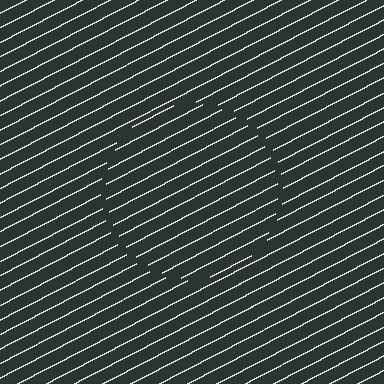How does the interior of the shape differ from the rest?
The interior of the shape contains the same grating, shifted by half a period — the contour is defined by the phase discontinuity where line-ends from the inner and outer gratings abut.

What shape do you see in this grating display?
An illusory circle. The interior of the shape contains the same grating, shifted by half a period — the contour is defined by the phase discontinuity where line-ends from the inner and outer gratings abut.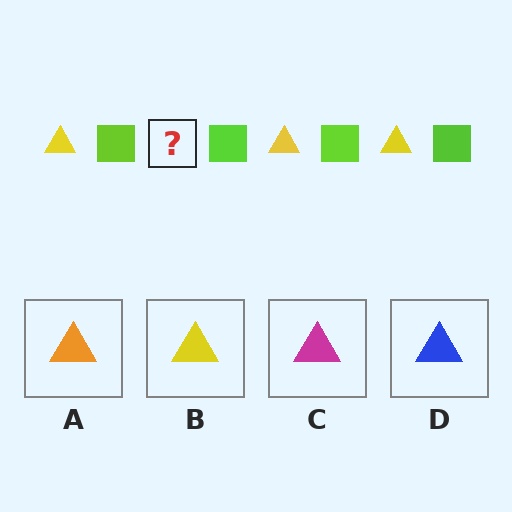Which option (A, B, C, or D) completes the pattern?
B.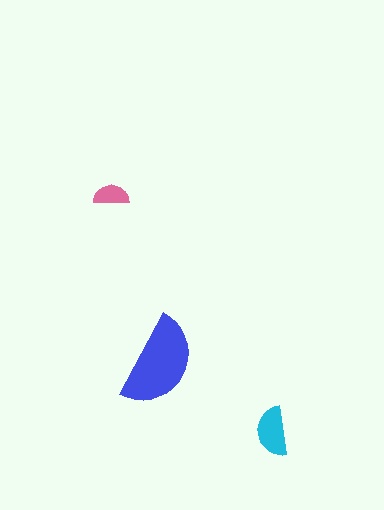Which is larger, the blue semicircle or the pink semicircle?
The blue one.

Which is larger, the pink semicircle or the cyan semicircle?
The cyan one.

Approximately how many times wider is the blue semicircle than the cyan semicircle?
About 2 times wider.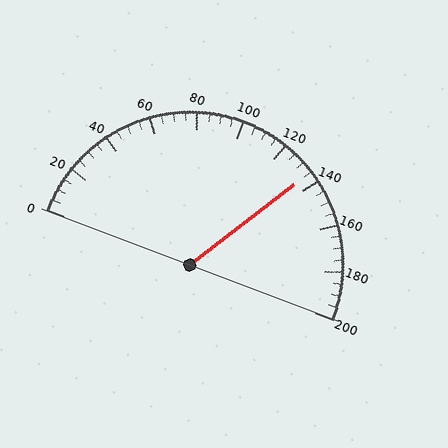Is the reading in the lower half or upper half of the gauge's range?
The reading is in the upper half of the range (0 to 200).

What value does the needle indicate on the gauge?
The needle indicates approximately 135.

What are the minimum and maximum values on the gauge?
The gauge ranges from 0 to 200.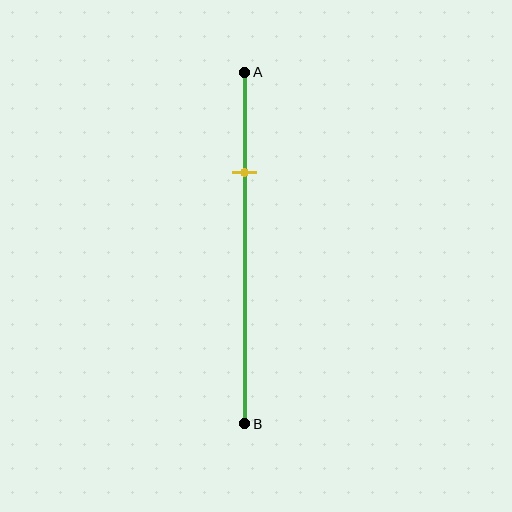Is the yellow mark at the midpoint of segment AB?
No, the mark is at about 30% from A, not at the 50% midpoint.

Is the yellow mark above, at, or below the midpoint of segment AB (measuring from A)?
The yellow mark is above the midpoint of segment AB.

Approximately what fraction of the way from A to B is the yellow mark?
The yellow mark is approximately 30% of the way from A to B.